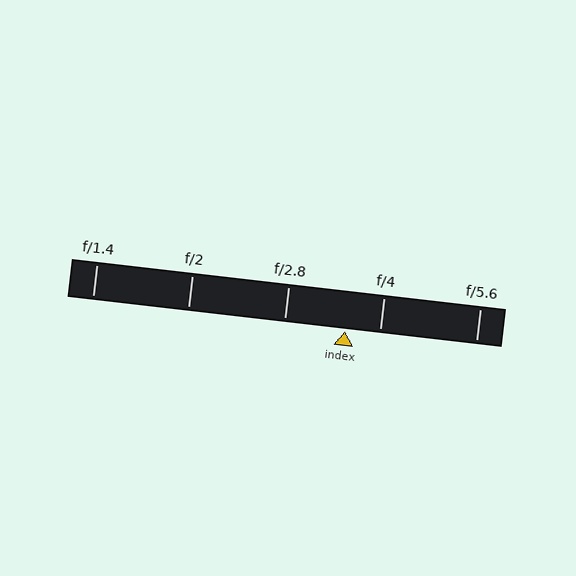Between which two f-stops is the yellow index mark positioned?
The index mark is between f/2.8 and f/4.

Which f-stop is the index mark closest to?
The index mark is closest to f/4.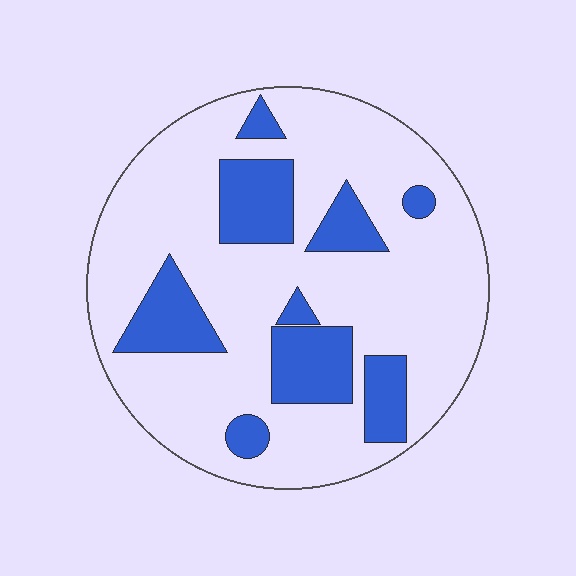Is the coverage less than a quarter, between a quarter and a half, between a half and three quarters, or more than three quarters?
Less than a quarter.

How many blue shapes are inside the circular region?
9.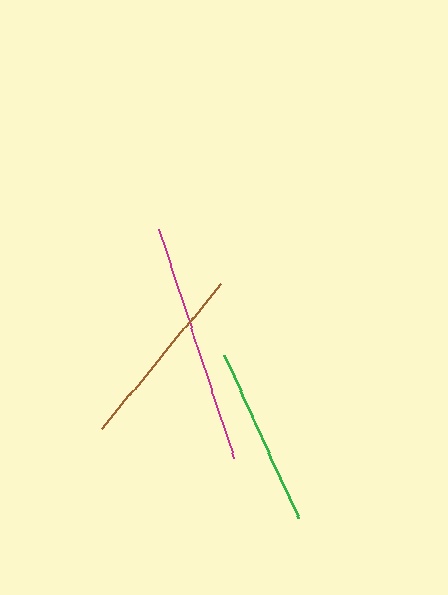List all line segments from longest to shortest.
From longest to shortest: magenta, brown, green.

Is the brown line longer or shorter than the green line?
The brown line is longer than the green line.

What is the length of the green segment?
The green segment is approximately 179 pixels long.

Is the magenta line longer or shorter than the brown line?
The magenta line is longer than the brown line.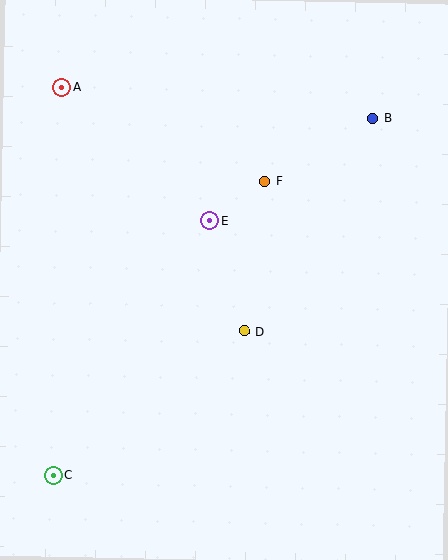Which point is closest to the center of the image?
Point D at (244, 331) is closest to the center.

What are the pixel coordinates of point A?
Point A is at (61, 87).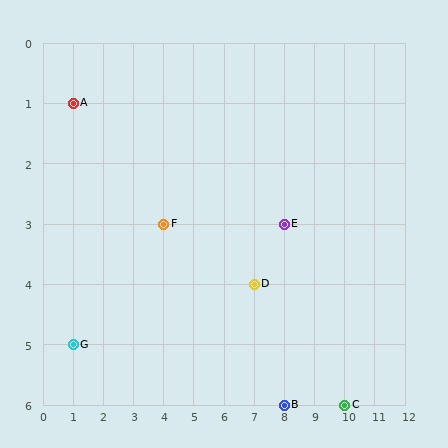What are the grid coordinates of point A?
Point A is at grid coordinates (1, 1).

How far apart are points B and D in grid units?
Points B and D are 1 column and 2 rows apart (about 2.2 grid units diagonally).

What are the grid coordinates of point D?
Point D is at grid coordinates (7, 4).